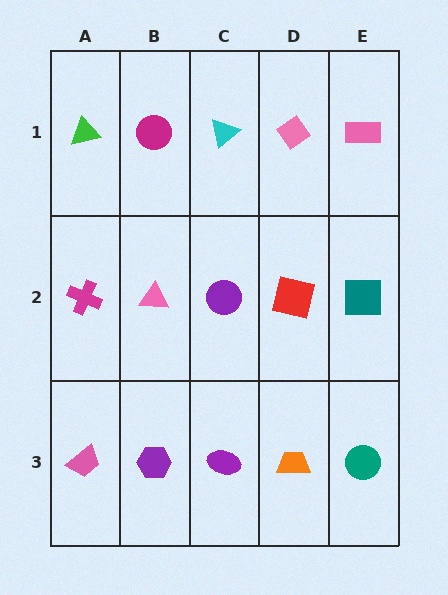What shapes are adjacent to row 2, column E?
A pink rectangle (row 1, column E), a teal circle (row 3, column E), a red square (row 2, column D).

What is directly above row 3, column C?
A purple circle.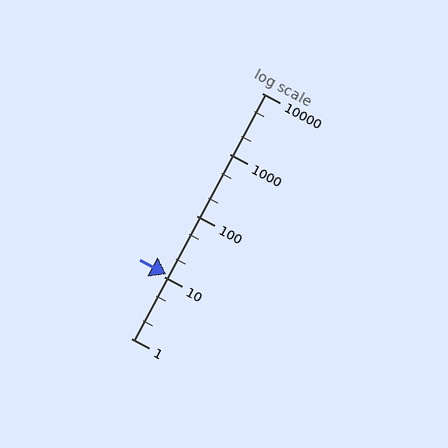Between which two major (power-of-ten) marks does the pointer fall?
The pointer is between 10 and 100.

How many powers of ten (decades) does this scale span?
The scale spans 4 decades, from 1 to 10000.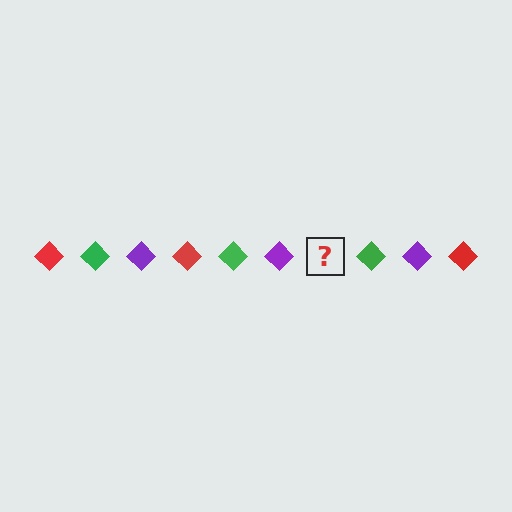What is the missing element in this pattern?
The missing element is a red diamond.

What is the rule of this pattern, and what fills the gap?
The rule is that the pattern cycles through red, green, purple diamonds. The gap should be filled with a red diamond.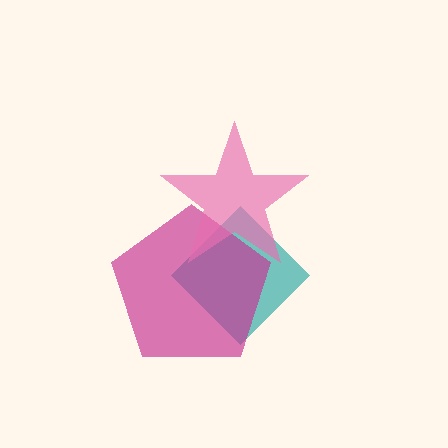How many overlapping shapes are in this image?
There are 3 overlapping shapes in the image.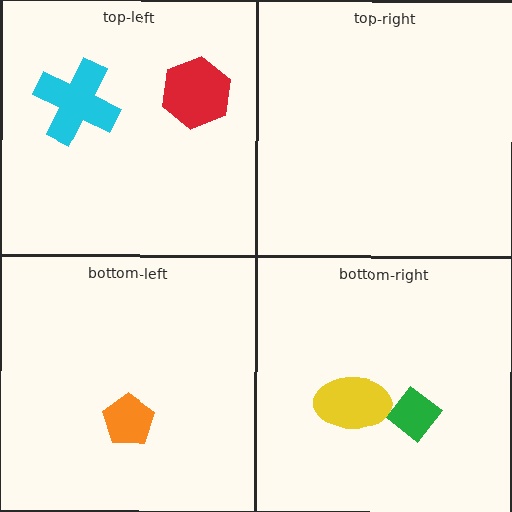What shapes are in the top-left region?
The red hexagon, the cyan cross.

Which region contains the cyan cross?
The top-left region.